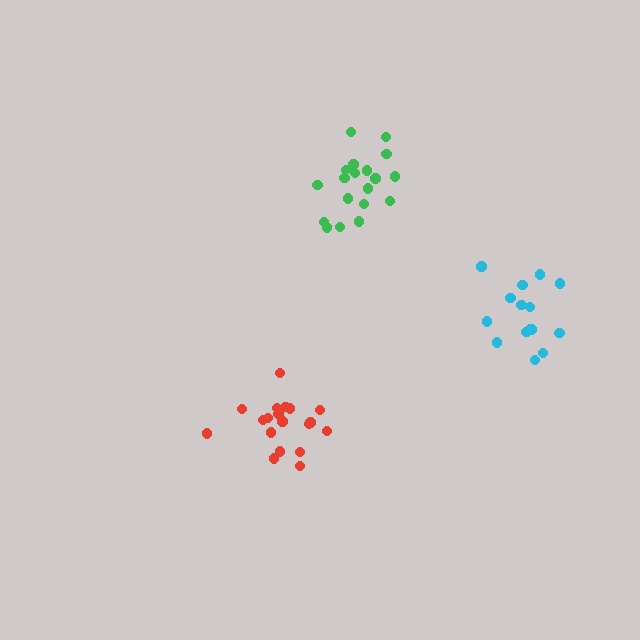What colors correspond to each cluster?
The clusters are colored: red, green, cyan.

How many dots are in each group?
Group 1: 19 dots, Group 2: 19 dots, Group 3: 15 dots (53 total).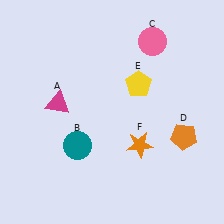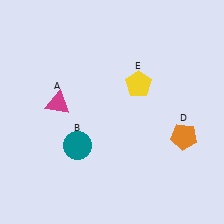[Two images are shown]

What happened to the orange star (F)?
The orange star (F) was removed in Image 2. It was in the bottom-right area of Image 1.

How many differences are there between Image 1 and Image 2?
There are 2 differences between the two images.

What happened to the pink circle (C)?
The pink circle (C) was removed in Image 2. It was in the top-right area of Image 1.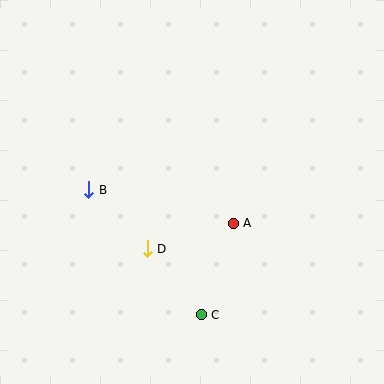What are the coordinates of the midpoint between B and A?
The midpoint between B and A is at (161, 206).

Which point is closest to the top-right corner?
Point A is closest to the top-right corner.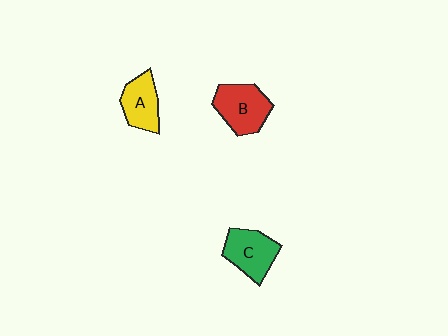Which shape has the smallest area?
Shape A (yellow).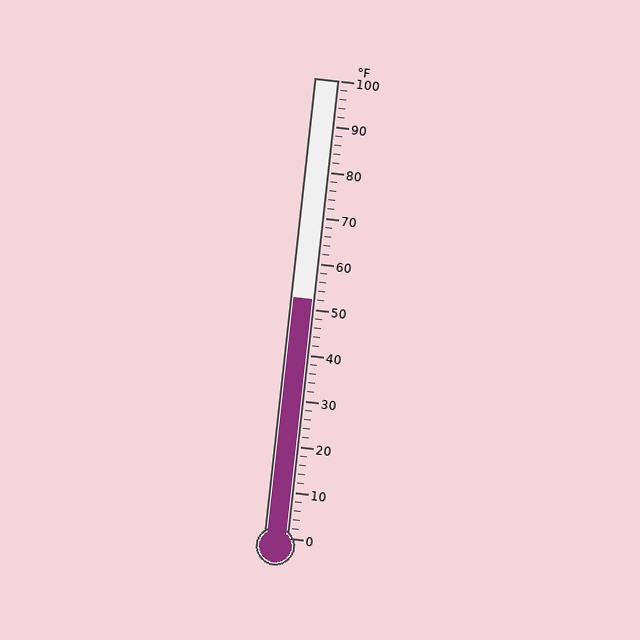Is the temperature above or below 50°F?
The temperature is above 50°F.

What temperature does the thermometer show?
The thermometer shows approximately 52°F.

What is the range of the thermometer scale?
The thermometer scale ranges from 0°F to 100°F.